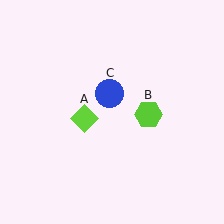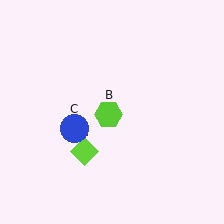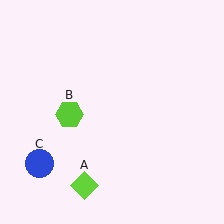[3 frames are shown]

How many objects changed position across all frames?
3 objects changed position: lime diamond (object A), lime hexagon (object B), blue circle (object C).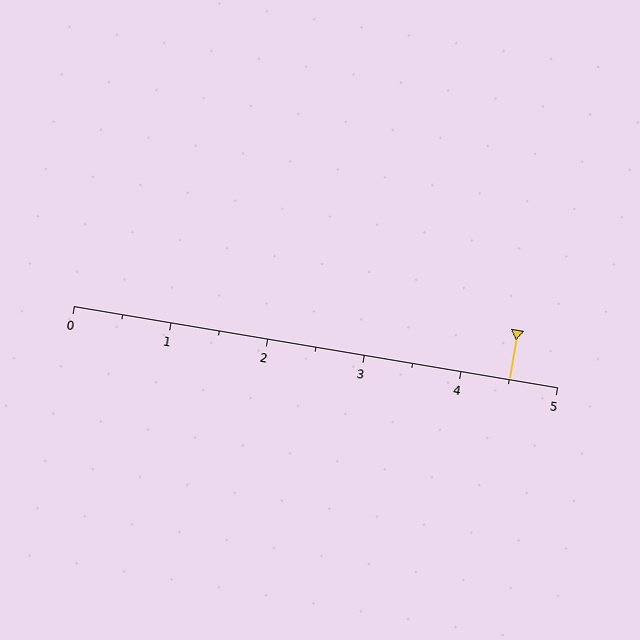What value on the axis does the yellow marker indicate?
The marker indicates approximately 4.5.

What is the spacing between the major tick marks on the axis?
The major ticks are spaced 1 apart.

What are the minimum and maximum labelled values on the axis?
The axis runs from 0 to 5.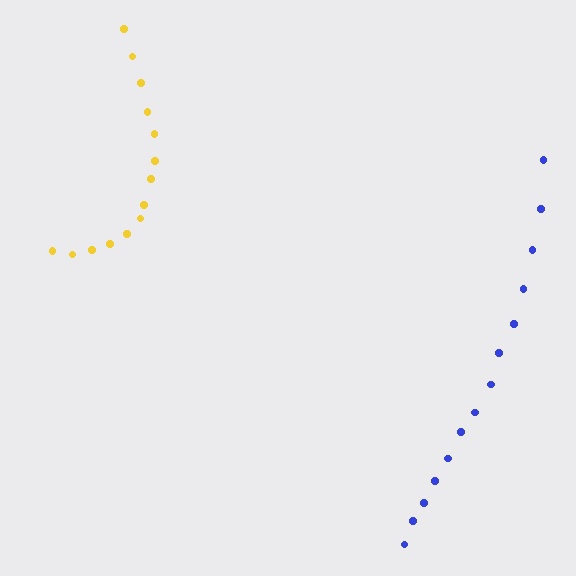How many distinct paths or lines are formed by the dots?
There are 2 distinct paths.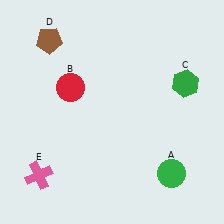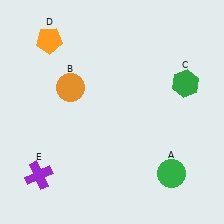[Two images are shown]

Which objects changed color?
B changed from red to orange. D changed from brown to orange. E changed from pink to purple.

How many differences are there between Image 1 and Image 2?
There are 3 differences between the two images.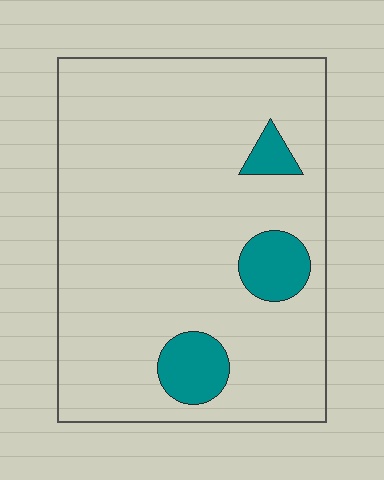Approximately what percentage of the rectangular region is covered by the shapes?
Approximately 10%.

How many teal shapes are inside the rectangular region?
3.